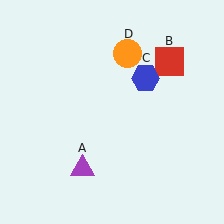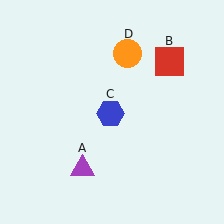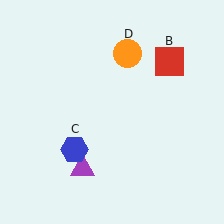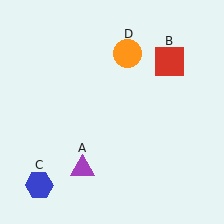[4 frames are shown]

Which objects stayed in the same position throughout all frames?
Purple triangle (object A) and red square (object B) and orange circle (object D) remained stationary.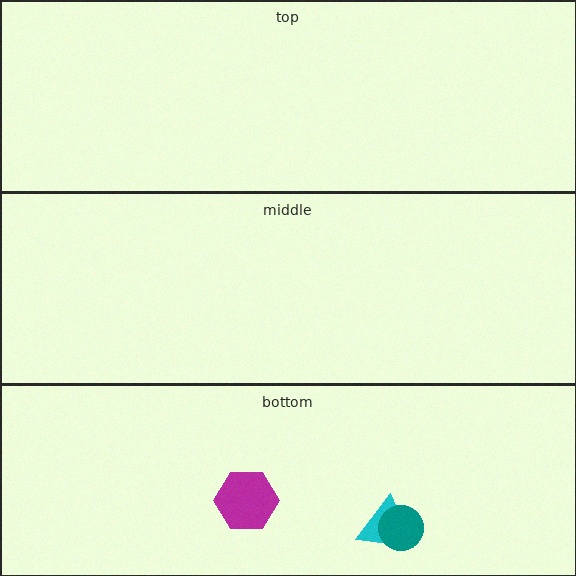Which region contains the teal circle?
The bottom region.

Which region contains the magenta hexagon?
The bottom region.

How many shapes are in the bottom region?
3.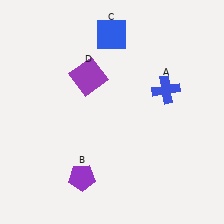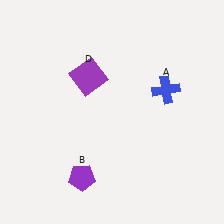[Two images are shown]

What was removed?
The blue square (C) was removed in Image 2.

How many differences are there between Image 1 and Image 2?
There is 1 difference between the two images.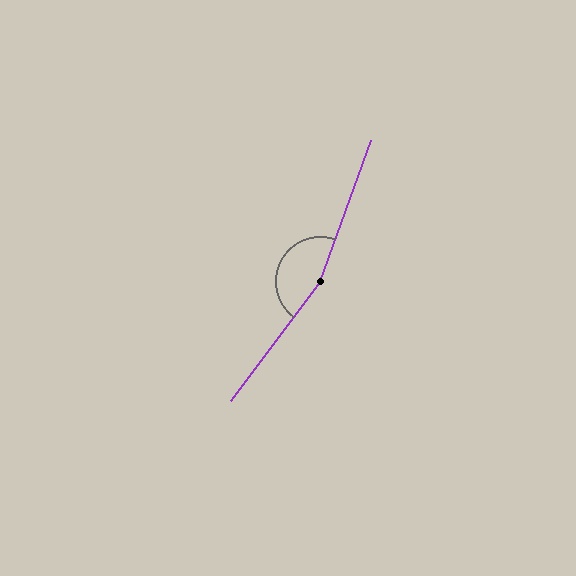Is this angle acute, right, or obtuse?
It is obtuse.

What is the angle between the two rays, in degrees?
Approximately 163 degrees.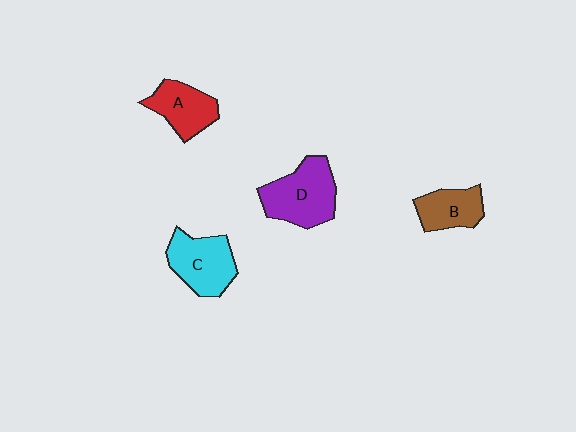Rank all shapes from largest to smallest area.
From largest to smallest: D (purple), C (cyan), A (red), B (brown).